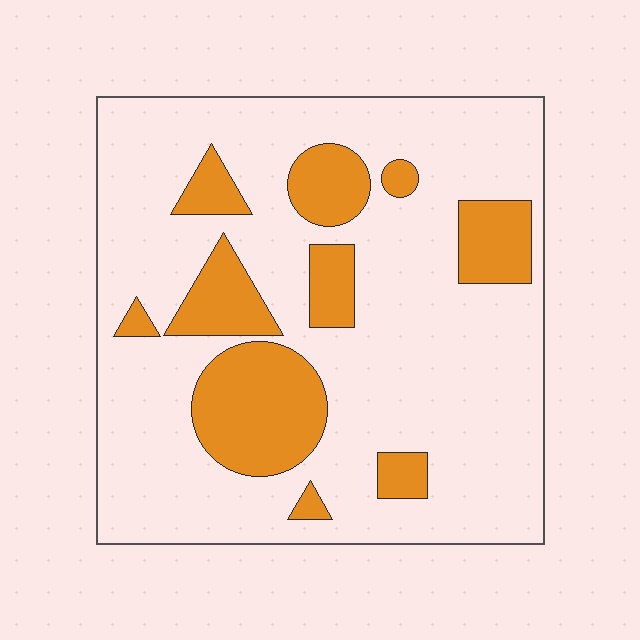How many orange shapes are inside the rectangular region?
10.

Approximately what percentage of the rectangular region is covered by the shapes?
Approximately 20%.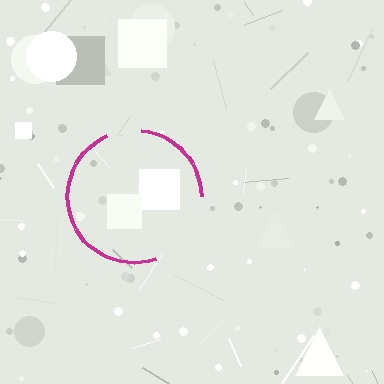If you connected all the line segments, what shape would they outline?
They would outline a circle.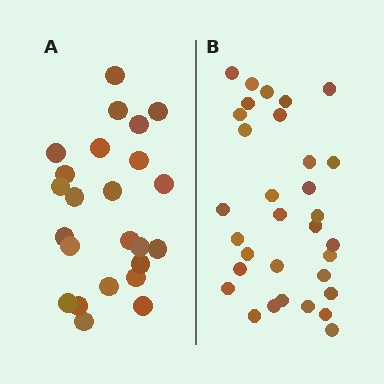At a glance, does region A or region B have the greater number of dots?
Region B (the right region) has more dots.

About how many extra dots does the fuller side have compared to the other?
Region B has roughly 8 or so more dots than region A.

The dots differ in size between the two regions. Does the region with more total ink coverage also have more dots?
No. Region A has more total ink coverage because its dots are larger, but region B actually contains more individual dots. Total area can be misleading — the number of items is what matters here.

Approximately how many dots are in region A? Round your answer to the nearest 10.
About 20 dots. (The exact count is 24, which rounds to 20.)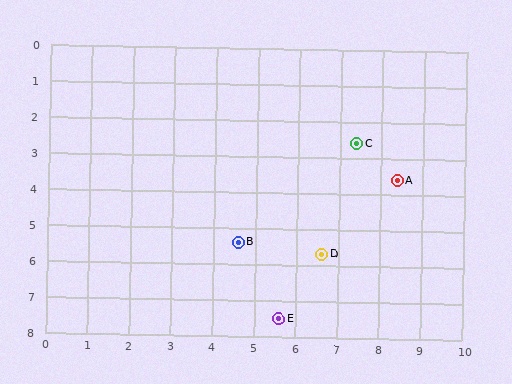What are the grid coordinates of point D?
Point D is at approximately (6.6, 5.7).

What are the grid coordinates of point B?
Point B is at approximately (4.6, 5.4).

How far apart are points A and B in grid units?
Points A and B are about 4.2 grid units apart.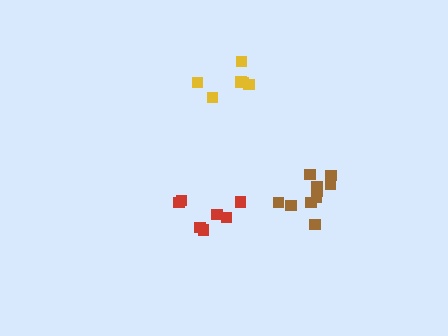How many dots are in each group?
Group 1: 7 dots, Group 2: 6 dots, Group 3: 10 dots (23 total).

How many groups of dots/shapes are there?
There are 3 groups.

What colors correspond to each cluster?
The clusters are colored: red, yellow, brown.